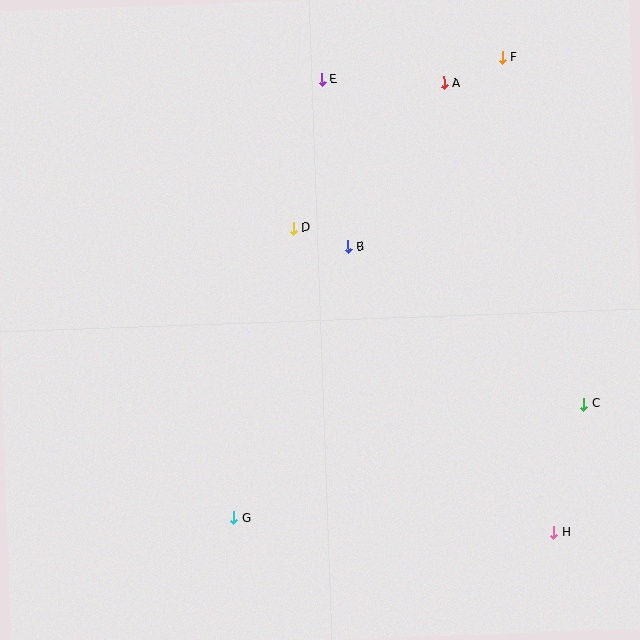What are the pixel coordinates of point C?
Point C is at (584, 404).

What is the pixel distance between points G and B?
The distance between G and B is 294 pixels.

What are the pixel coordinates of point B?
Point B is at (348, 247).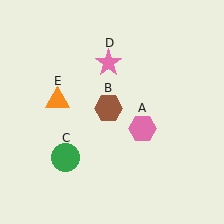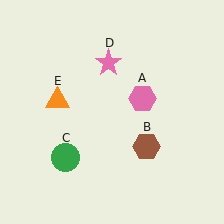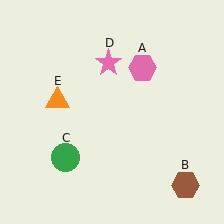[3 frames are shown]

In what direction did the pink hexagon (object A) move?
The pink hexagon (object A) moved up.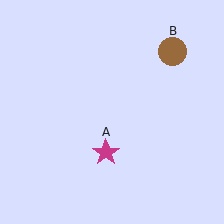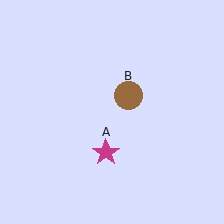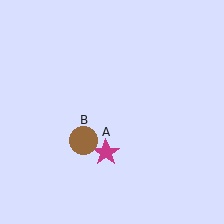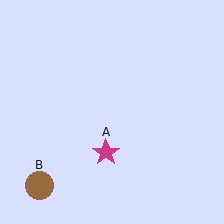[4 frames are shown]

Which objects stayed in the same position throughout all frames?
Magenta star (object A) remained stationary.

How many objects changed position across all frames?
1 object changed position: brown circle (object B).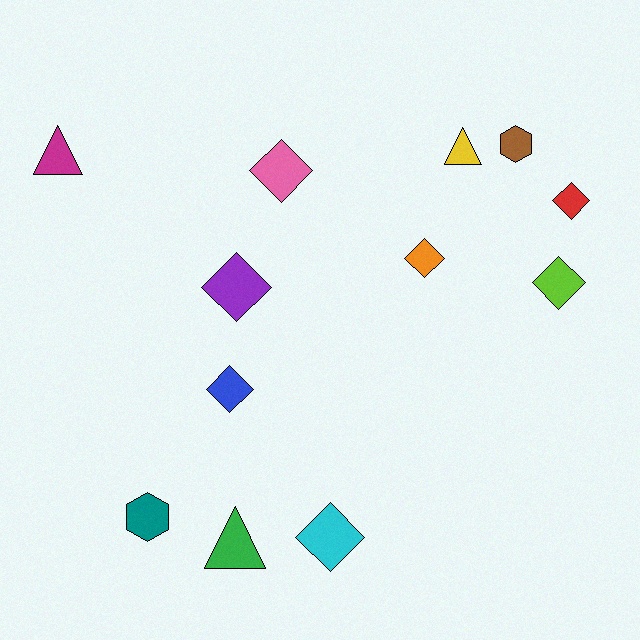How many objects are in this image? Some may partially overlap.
There are 12 objects.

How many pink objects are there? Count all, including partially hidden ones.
There is 1 pink object.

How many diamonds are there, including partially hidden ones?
There are 7 diamonds.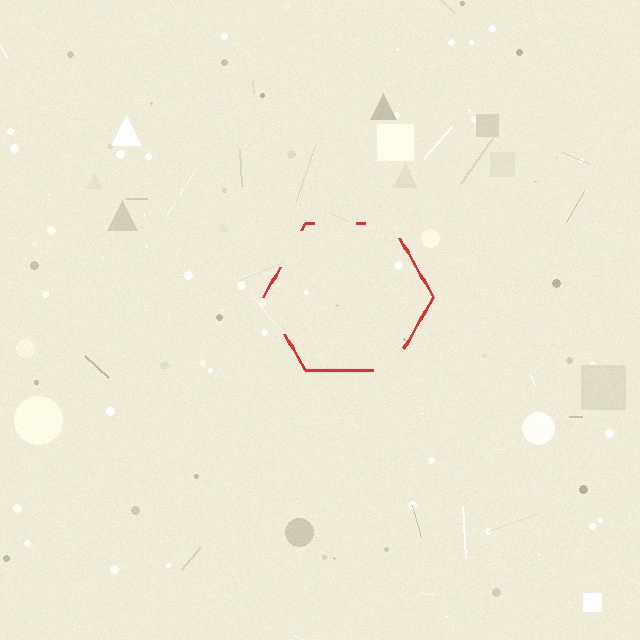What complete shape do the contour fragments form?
The contour fragments form a hexagon.